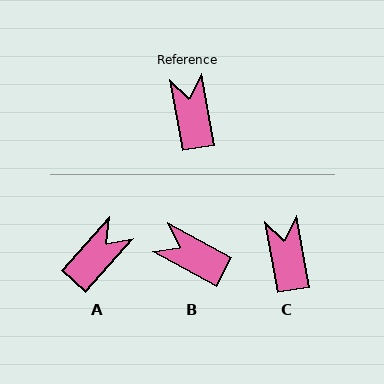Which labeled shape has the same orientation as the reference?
C.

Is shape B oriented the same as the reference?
No, it is off by about 51 degrees.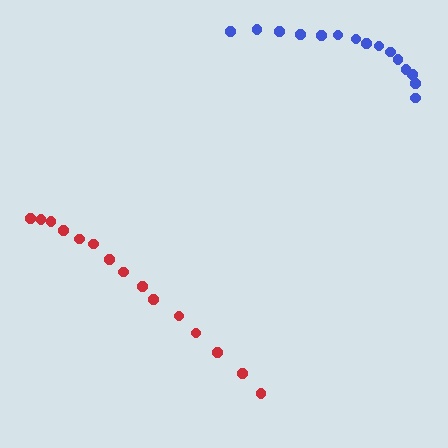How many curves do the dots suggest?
There are 2 distinct paths.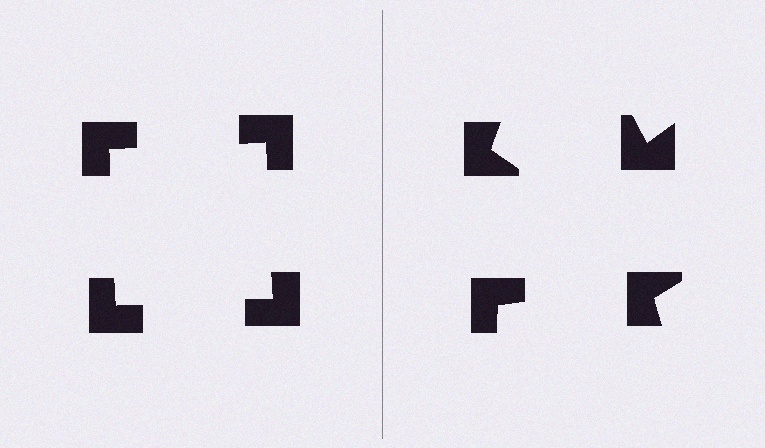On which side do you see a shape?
An illusory square appears on the left side. On the right side the wedge cuts are rotated, so no coherent shape forms.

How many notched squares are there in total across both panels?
8 — 4 on each side.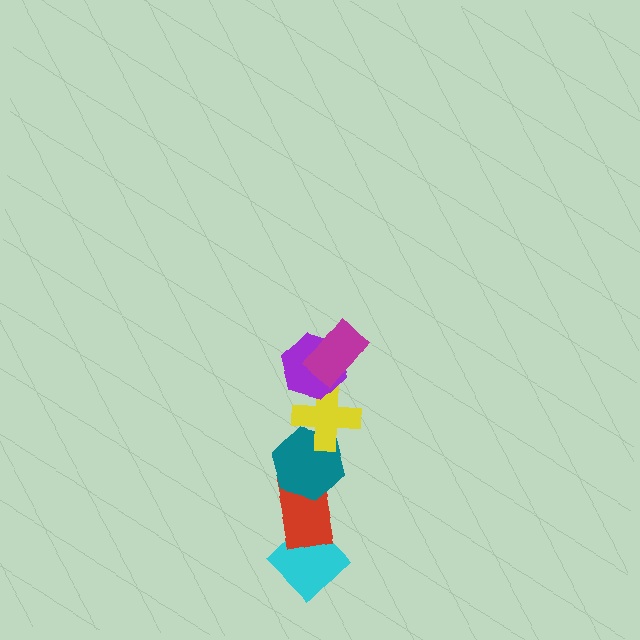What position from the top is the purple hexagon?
The purple hexagon is 2nd from the top.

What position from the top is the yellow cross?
The yellow cross is 3rd from the top.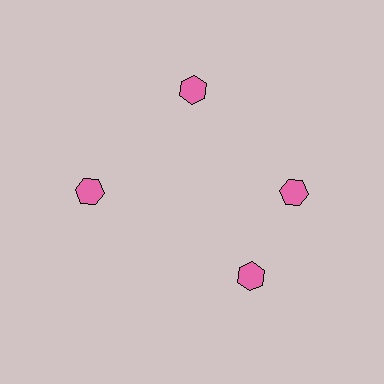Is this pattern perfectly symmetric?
No. The 4 pink hexagons are arranged in a ring, but one element near the 6 o'clock position is rotated out of alignment along the ring, breaking the 4-fold rotational symmetry.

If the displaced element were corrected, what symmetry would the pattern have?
It would have 4-fold rotational symmetry — the pattern would map onto itself every 90 degrees.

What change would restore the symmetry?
The symmetry would be restored by rotating it back into even spacing with its neighbors so that all 4 hexagons sit at equal angles and equal distance from the center.